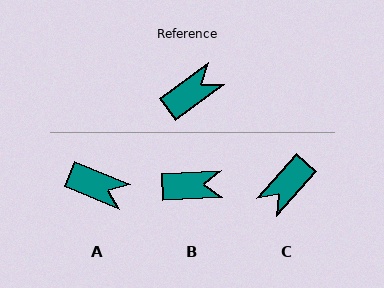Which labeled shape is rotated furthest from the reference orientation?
C, about 168 degrees away.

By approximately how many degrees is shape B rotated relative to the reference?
Approximately 34 degrees clockwise.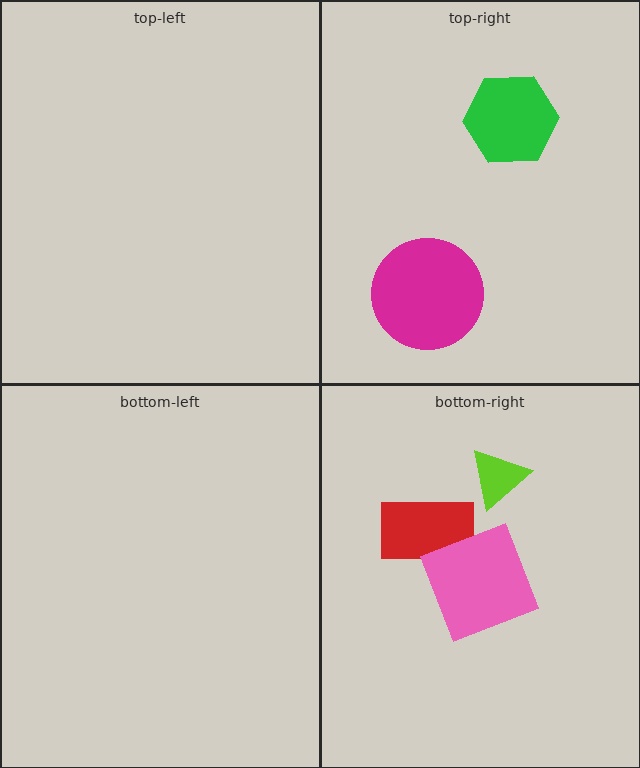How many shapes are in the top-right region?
2.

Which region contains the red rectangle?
The bottom-right region.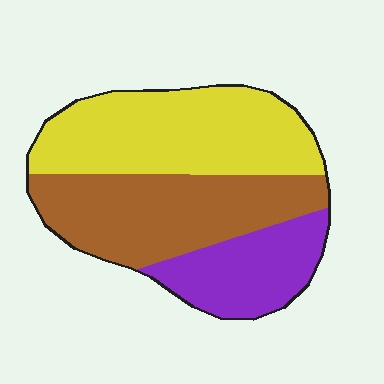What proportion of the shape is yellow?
Yellow takes up about two fifths (2/5) of the shape.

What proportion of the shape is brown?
Brown takes up about three eighths (3/8) of the shape.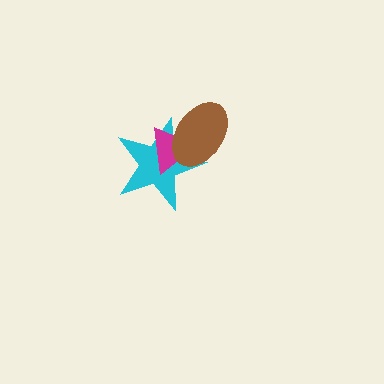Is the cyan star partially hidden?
Yes, it is partially covered by another shape.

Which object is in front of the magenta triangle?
The brown ellipse is in front of the magenta triangle.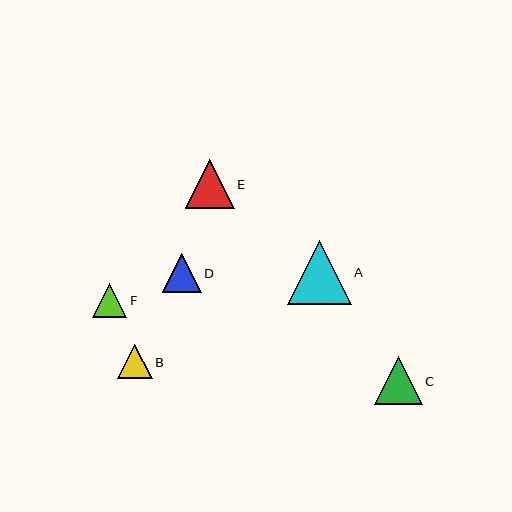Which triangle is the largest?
Triangle A is the largest with a size of approximately 64 pixels.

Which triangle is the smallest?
Triangle B is the smallest with a size of approximately 34 pixels.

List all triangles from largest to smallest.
From largest to smallest: A, E, C, D, F, B.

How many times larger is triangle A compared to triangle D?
Triangle A is approximately 1.6 times the size of triangle D.